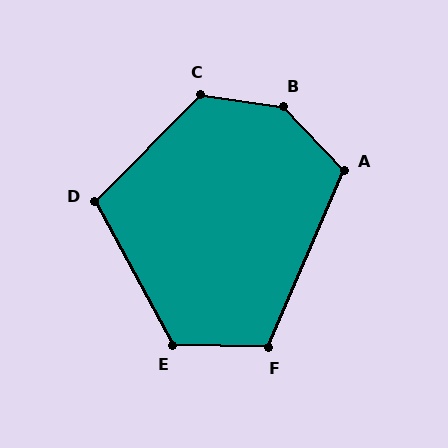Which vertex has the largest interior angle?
B, at approximately 142 degrees.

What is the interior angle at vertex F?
Approximately 112 degrees (obtuse).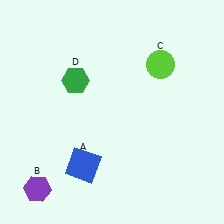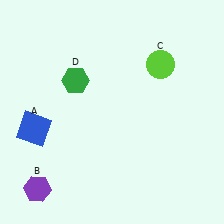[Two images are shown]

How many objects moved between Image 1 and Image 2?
1 object moved between the two images.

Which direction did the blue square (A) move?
The blue square (A) moved left.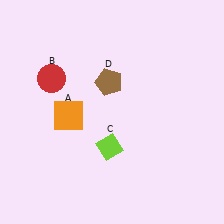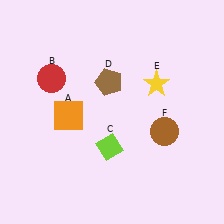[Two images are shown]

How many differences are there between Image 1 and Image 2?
There are 2 differences between the two images.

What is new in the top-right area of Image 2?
A yellow star (E) was added in the top-right area of Image 2.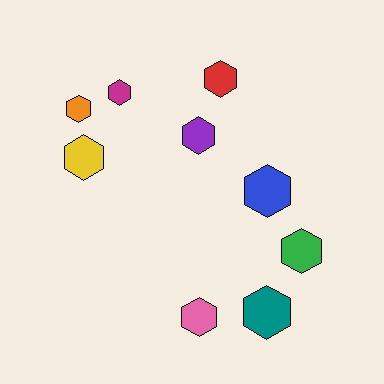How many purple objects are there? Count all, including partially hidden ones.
There is 1 purple object.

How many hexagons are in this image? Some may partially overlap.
There are 9 hexagons.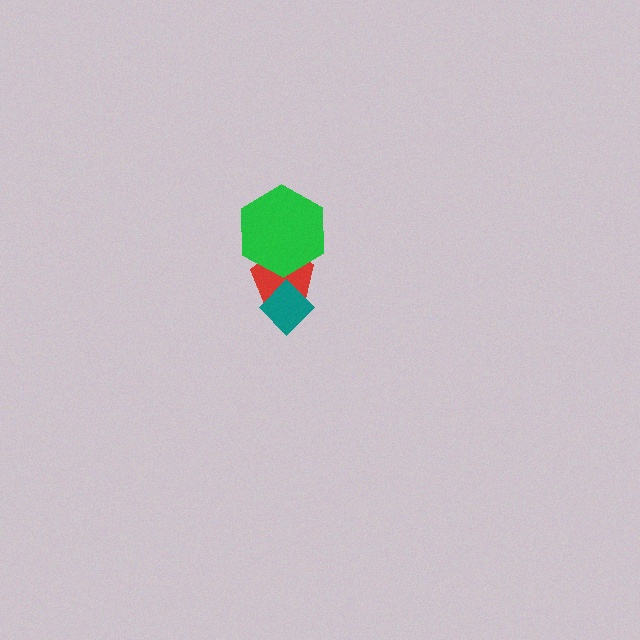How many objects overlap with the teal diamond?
1 object overlaps with the teal diamond.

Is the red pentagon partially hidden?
Yes, it is partially covered by another shape.